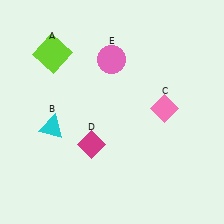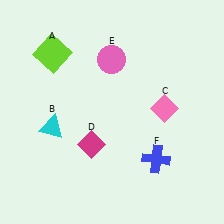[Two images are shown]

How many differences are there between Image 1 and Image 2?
There is 1 difference between the two images.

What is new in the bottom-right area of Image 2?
A blue cross (F) was added in the bottom-right area of Image 2.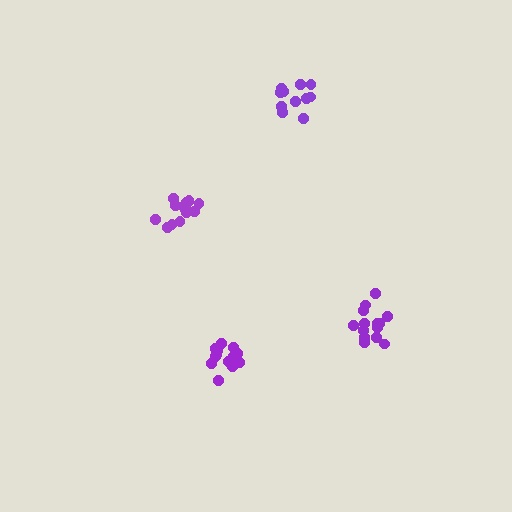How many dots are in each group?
Group 1: 15 dots, Group 2: 15 dots, Group 3: 11 dots, Group 4: 14 dots (55 total).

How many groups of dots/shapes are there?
There are 4 groups.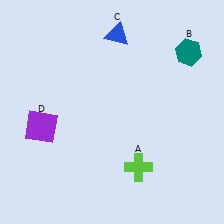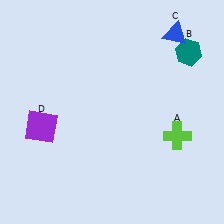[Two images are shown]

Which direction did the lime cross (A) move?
The lime cross (A) moved right.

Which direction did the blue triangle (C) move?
The blue triangle (C) moved right.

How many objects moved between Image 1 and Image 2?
2 objects moved between the two images.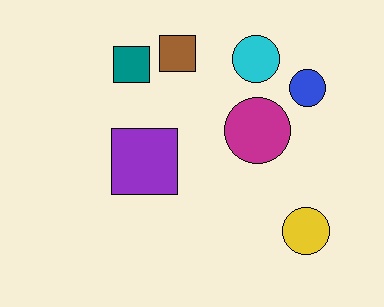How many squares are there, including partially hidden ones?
There are 3 squares.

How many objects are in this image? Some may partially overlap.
There are 7 objects.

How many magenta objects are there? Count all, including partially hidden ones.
There is 1 magenta object.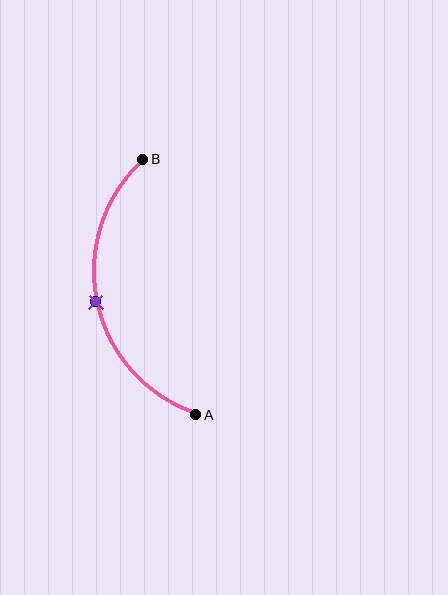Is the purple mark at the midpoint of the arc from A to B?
Yes. The purple mark lies on the arc at equal arc-length from both A and B — it is the arc midpoint.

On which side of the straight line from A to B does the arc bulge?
The arc bulges to the left of the straight line connecting A and B.